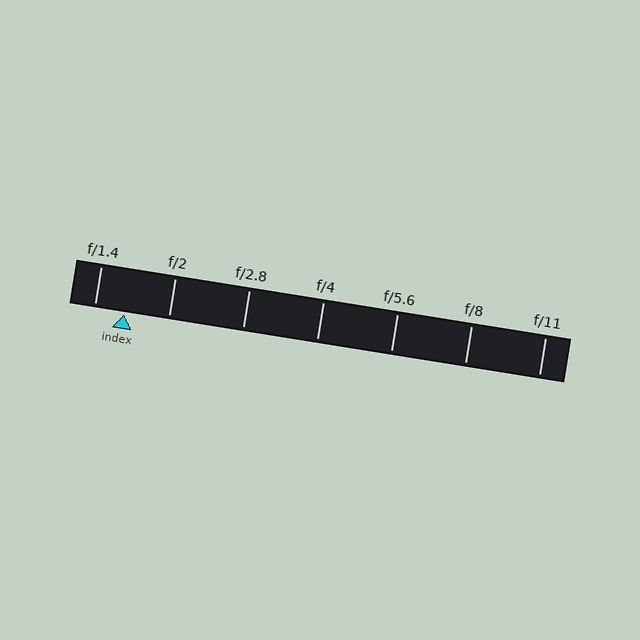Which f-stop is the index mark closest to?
The index mark is closest to f/1.4.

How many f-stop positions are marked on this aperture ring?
There are 7 f-stop positions marked.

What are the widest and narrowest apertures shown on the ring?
The widest aperture shown is f/1.4 and the narrowest is f/11.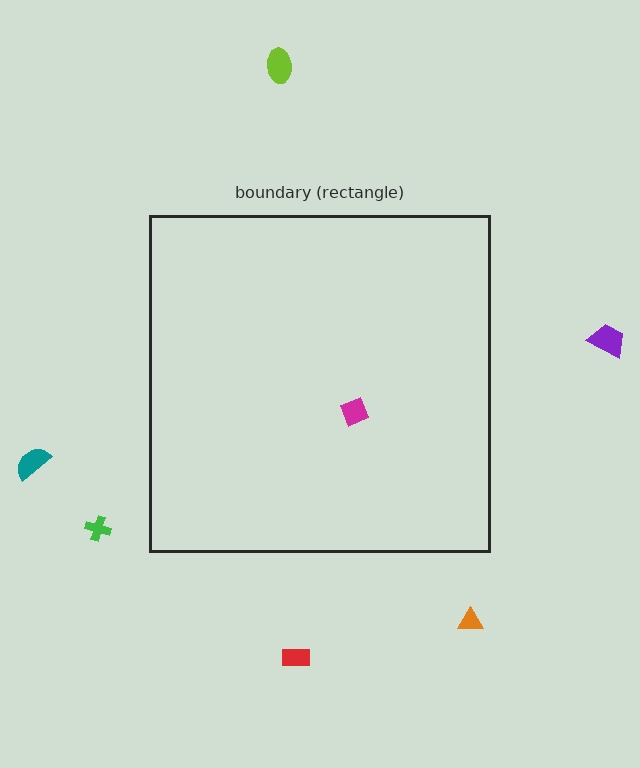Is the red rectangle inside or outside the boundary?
Outside.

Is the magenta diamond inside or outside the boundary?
Inside.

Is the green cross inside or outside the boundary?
Outside.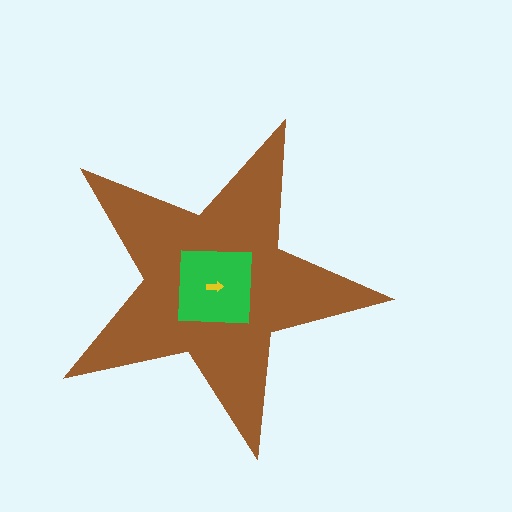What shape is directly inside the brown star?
The green square.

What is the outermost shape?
The brown star.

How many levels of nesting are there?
3.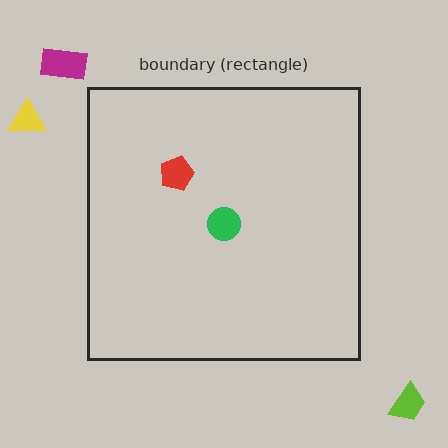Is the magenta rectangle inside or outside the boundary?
Outside.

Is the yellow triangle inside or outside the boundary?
Outside.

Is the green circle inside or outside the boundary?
Inside.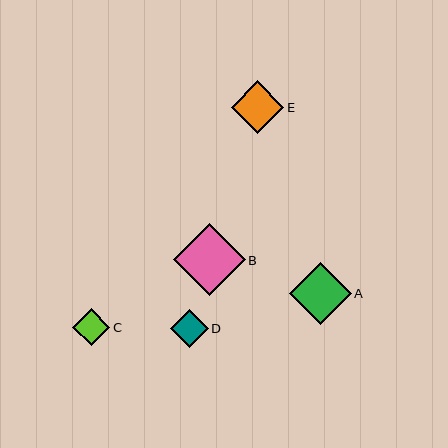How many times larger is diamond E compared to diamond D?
Diamond E is approximately 1.4 times the size of diamond D.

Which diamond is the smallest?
Diamond C is the smallest with a size of approximately 37 pixels.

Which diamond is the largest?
Diamond B is the largest with a size of approximately 72 pixels.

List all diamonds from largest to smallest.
From largest to smallest: B, A, E, D, C.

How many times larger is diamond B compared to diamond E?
Diamond B is approximately 1.4 times the size of diamond E.